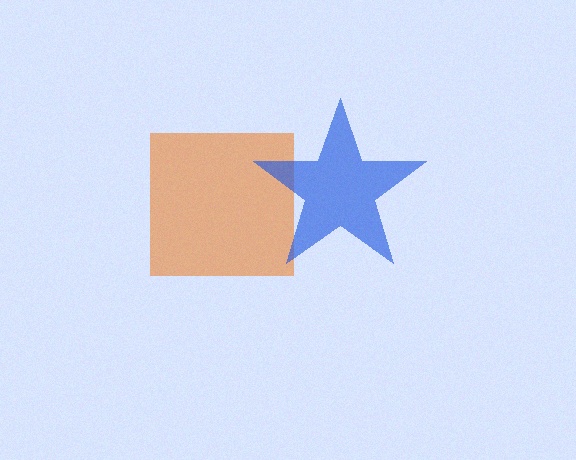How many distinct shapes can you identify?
There are 2 distinct shapes: an orange square, a blue star.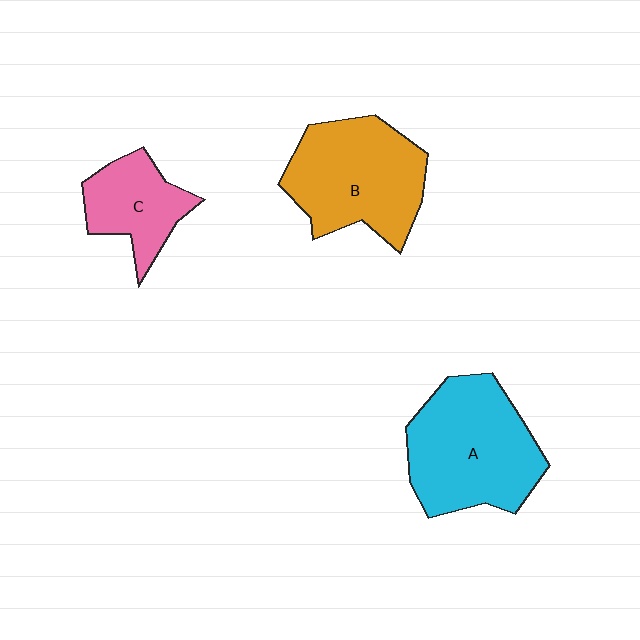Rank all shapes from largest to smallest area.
From largest to smallest: A (cyan), B (orange), C (pink).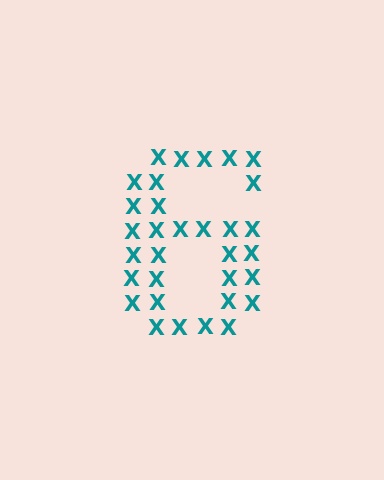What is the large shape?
The large shape is the digit 6.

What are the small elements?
The small elements are letter X's.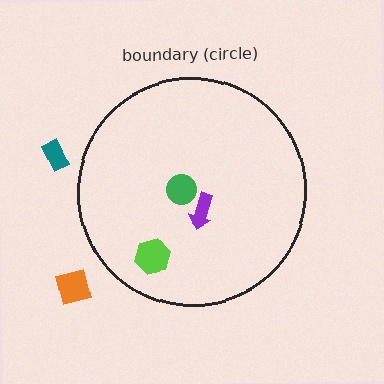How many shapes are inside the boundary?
3 inside, 2 outside.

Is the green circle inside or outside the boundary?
Inside.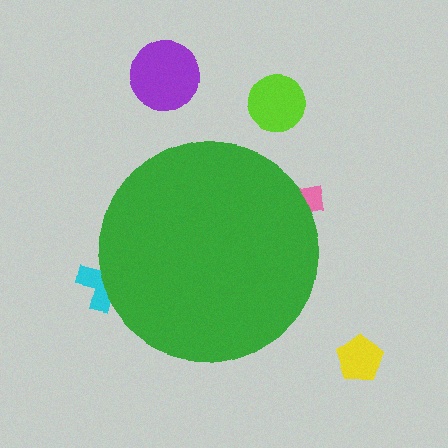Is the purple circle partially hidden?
No, the purple circle is fully visible.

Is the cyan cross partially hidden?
Yes, the cyan cross is partially hidden behind the green circle.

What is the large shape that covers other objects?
A green circle.